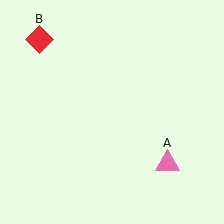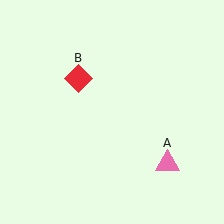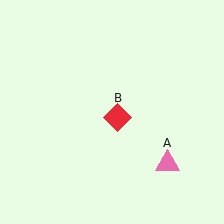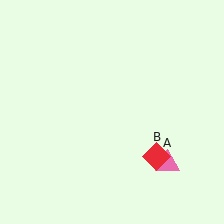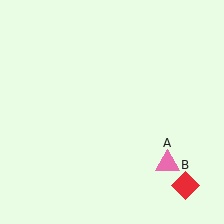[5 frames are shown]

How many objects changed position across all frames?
1 object changed position: red diamond (object B).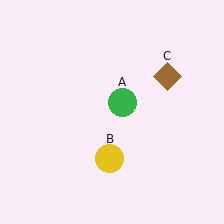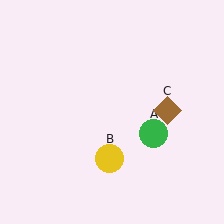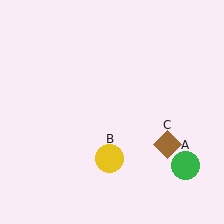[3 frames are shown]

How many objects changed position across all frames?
2 objects changed position: green circle (object A), brown diamond (object C).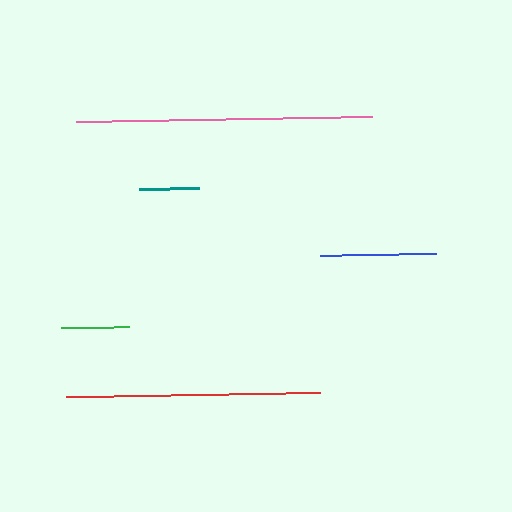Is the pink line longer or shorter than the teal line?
The pink line is longer than the teal line.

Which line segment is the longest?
The pink line is the longest at approximately 296 pixels.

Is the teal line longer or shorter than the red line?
The red line is longer than the teal line.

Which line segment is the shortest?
The teal line is the shortest at approximately 61 pixels.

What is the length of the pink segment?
The pink segment is approximately 296 pixels long.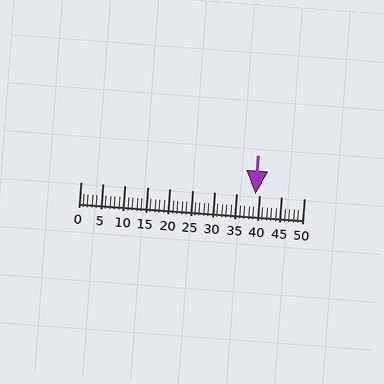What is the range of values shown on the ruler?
The ruler shows values from 0 to 50.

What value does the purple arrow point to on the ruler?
The purple arrow points to approximately 39.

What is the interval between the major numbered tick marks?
The major tick marks are spaced 5 units apart.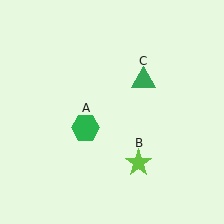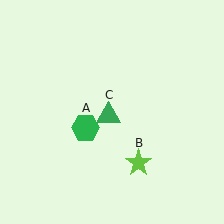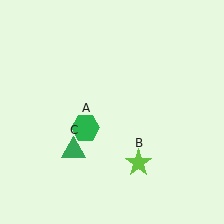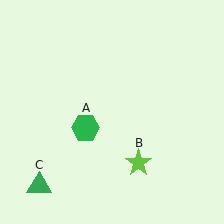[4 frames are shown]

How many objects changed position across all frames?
1 object changed position: green triangle (object C).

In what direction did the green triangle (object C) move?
The green triangle (object C) moved down and to the left.